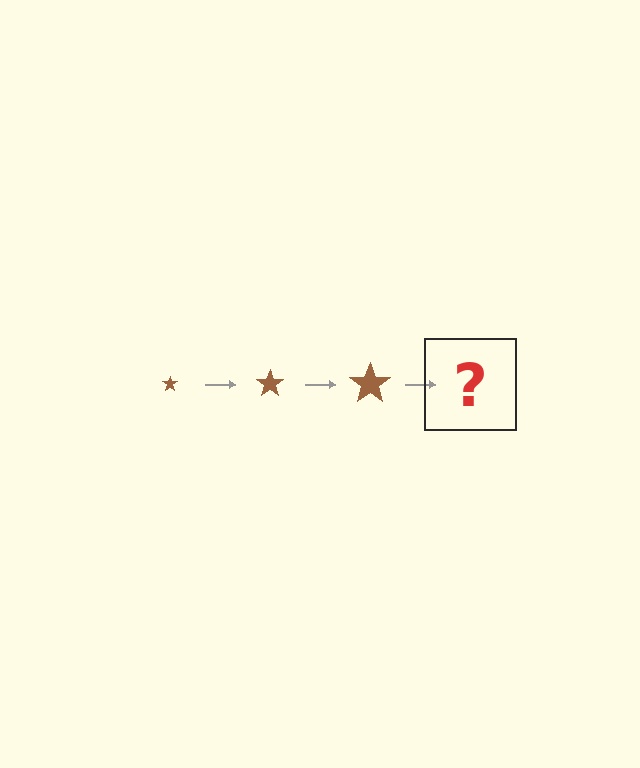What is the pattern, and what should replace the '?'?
The pattern is that the star gets progressively larger each step. The '?' should be a brown star, larger than the previous one.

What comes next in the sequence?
The next element should be a brown star, larger than the previous one.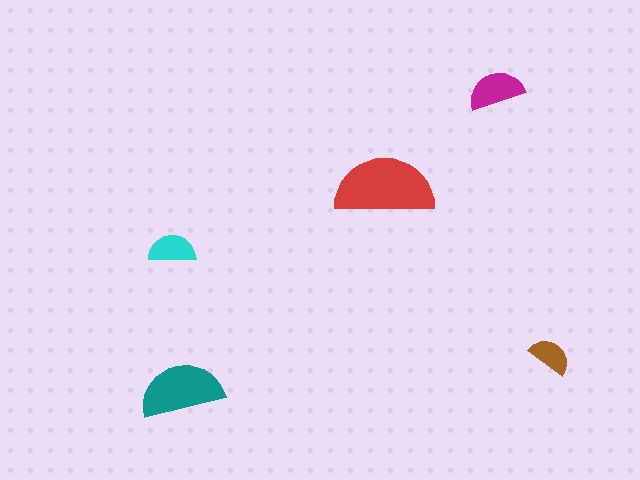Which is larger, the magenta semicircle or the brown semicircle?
The magenta one.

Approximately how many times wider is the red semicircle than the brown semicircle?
About 2.5 times wider.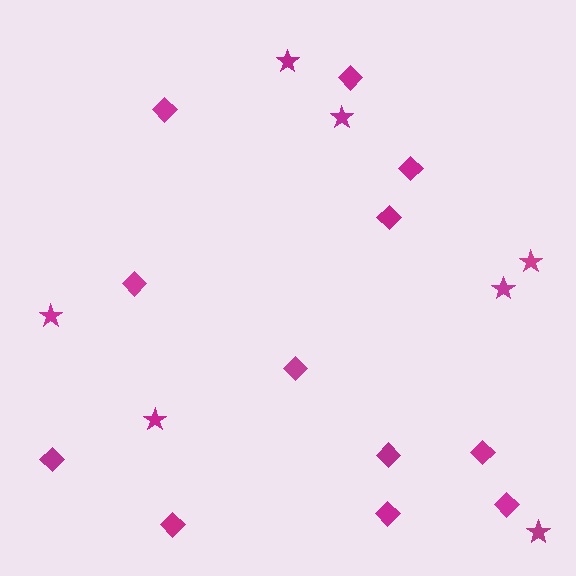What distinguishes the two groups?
There are 2 groups: one group of diamonds (12) and one group of stars (7).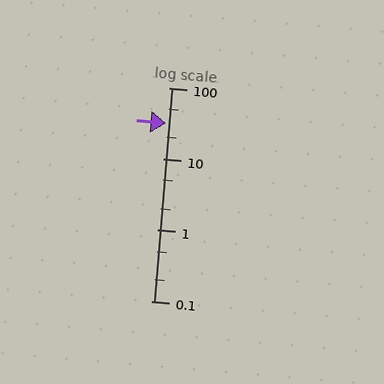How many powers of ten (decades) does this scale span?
The scale spans 3 decades, from 0.1 to 100.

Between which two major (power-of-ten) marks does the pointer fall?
The pointer is between 10 and 100.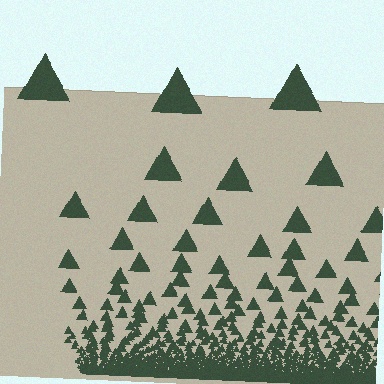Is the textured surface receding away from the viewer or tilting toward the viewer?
The surface appears to tilt toward the viewer. Texture elements get larger and sparser toward the top.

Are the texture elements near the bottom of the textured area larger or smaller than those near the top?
Smaller. The gradient is inverted — elements near the bottom are smaller and denser.